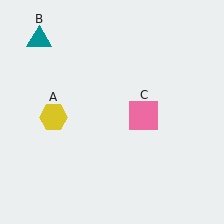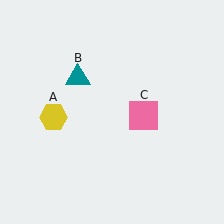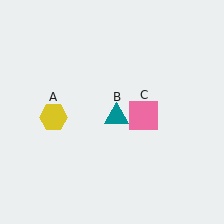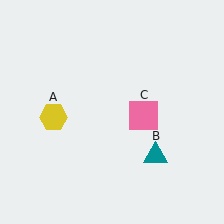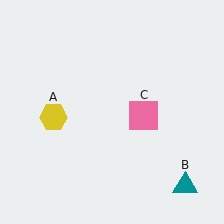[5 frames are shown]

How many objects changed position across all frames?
1 object changed position: teal triangle (object B).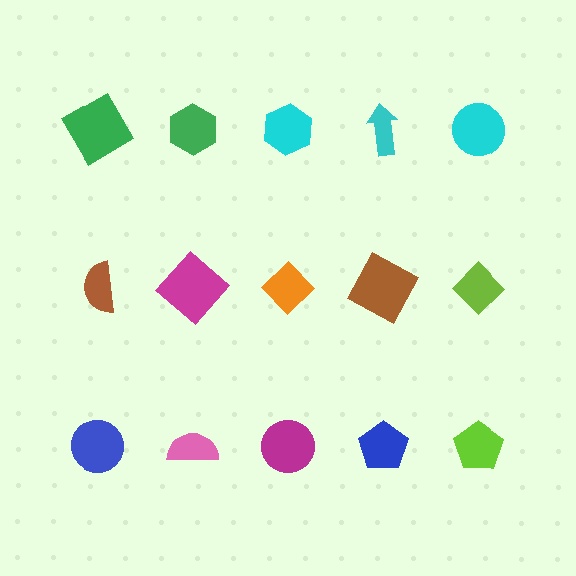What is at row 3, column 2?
A pink semicircle.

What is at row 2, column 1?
A brown semicircle.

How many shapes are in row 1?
5 shapes.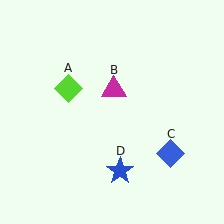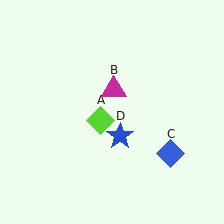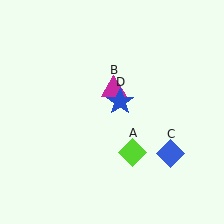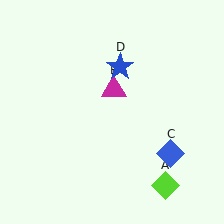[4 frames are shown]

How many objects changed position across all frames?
2 objects changed position: lime diamond (object A), blue star (object D).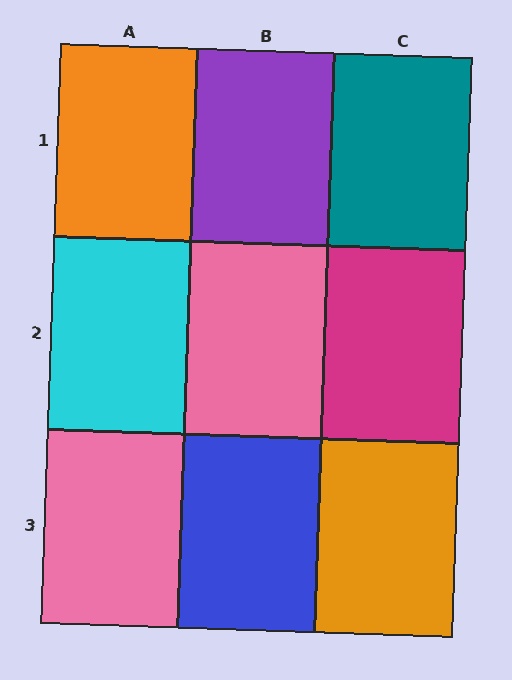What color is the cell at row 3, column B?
Blue.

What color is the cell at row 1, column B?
Purple.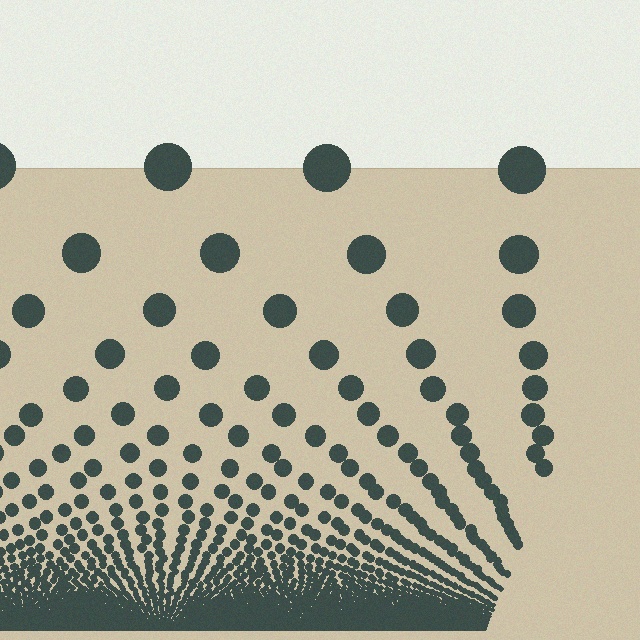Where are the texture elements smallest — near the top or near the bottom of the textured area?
Near the bottom.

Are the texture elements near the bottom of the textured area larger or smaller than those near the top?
Smaller. The gradient is inverted — elements near the bottom are smaller and denser.